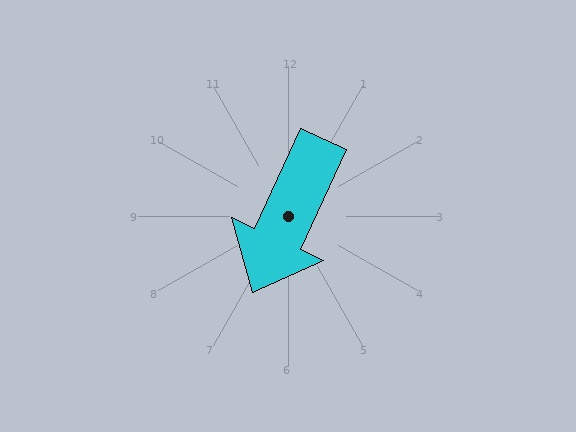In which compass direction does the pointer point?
Southwest.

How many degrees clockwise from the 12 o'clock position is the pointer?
Approximately 205 degrees.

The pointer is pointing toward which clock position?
Roughly 7 o'clock.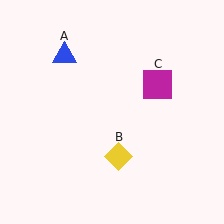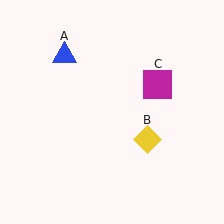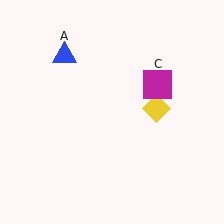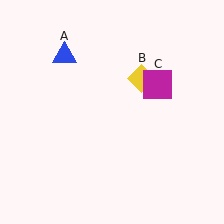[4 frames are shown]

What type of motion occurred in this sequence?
The yellow diamond (object B) rotated counterclockwise around the center of the scene.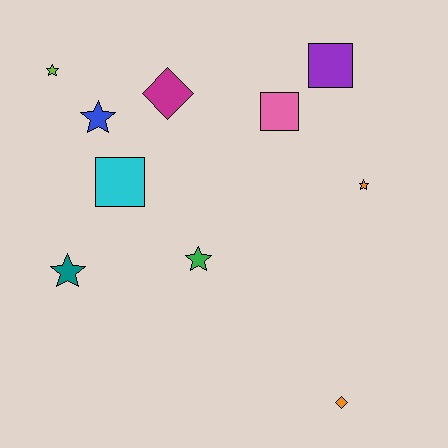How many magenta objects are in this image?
There is 1 magenta object.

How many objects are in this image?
There are 10 objects.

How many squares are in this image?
There are 3 squares.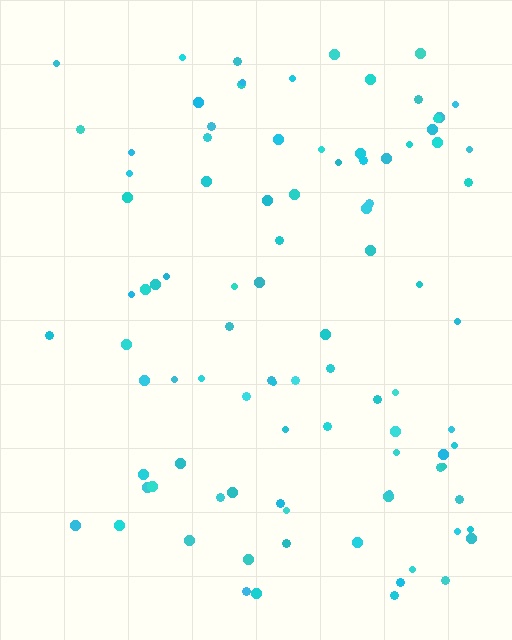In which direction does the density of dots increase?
From left to right, with the right side densest.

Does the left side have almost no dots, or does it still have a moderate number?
Still a moderate number, just noticeably fewer than the right.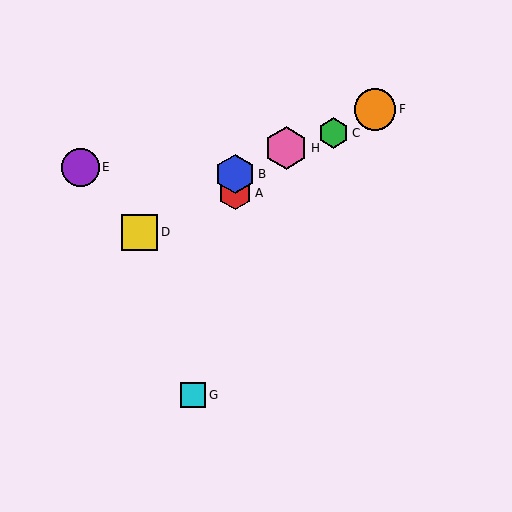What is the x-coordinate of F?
Object F is at x≈375.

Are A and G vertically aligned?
No, A is at x≈235 and G is at x≈193.